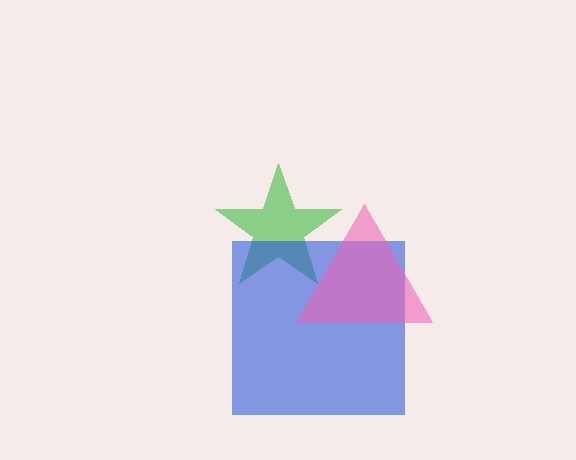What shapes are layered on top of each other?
The layered shapes are: a green star, a blue square, a pink triangle.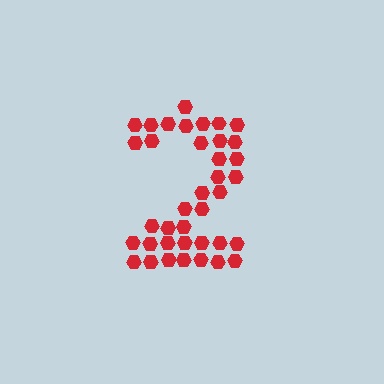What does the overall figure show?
The overall figure shows the digit 2.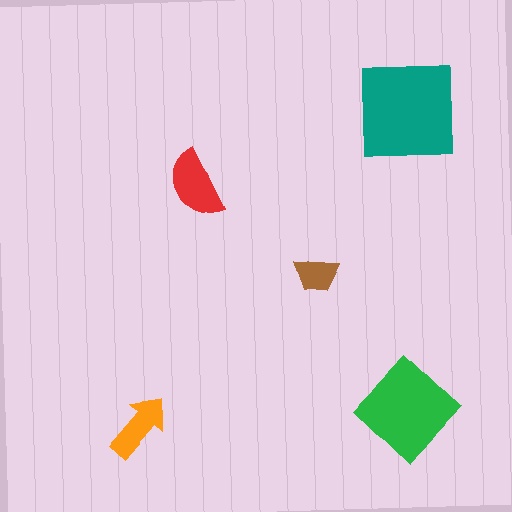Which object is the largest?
The teal square.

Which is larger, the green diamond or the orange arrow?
The green diamond.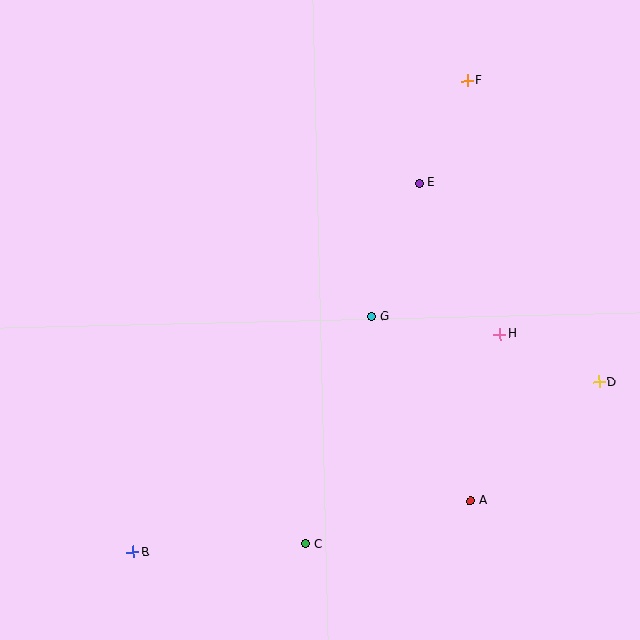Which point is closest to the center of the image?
Point G at (372, 317) is closest to the center.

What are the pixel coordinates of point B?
Point B is at (133, 552).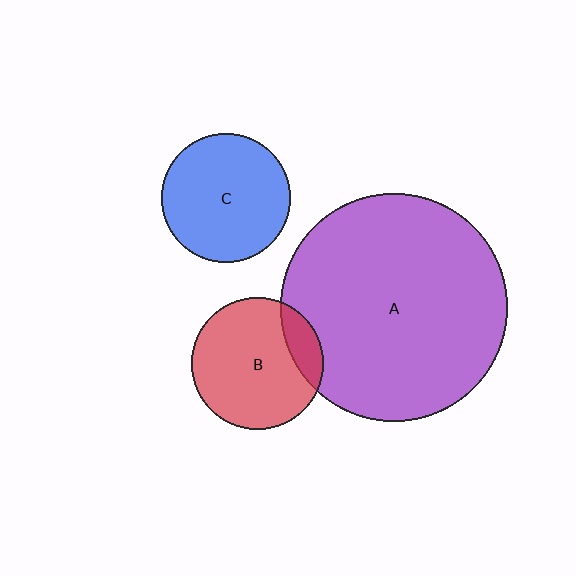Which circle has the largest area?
Circle A (purple).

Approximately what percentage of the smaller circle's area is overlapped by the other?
Approximately 15%.